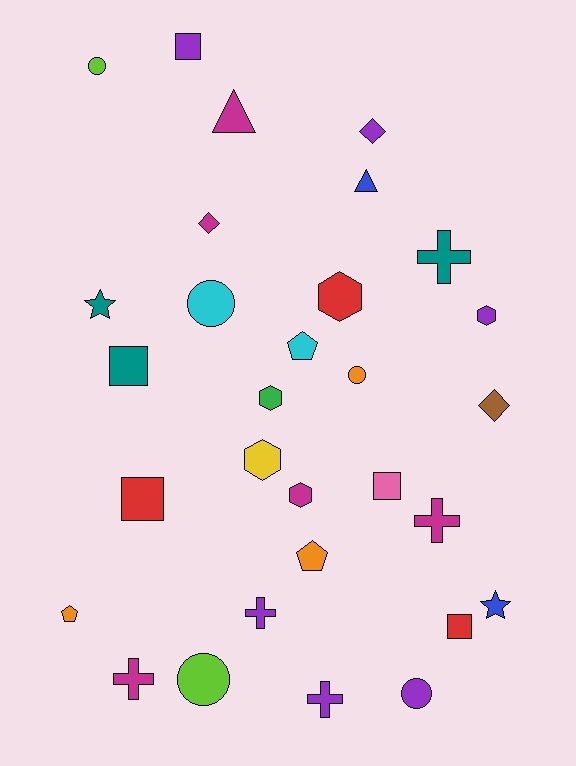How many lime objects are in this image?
There are 2 lime objects.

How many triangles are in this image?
There are 2 triangles.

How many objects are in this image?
There are 30 objects.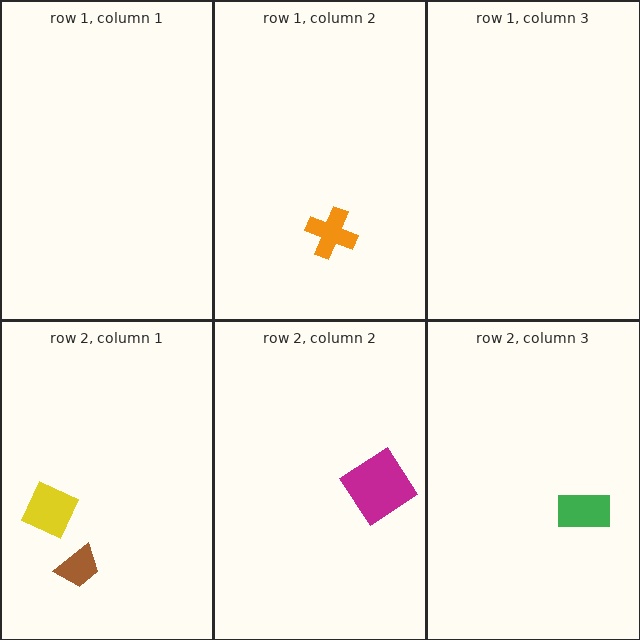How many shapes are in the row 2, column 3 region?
1.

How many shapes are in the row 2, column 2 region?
1.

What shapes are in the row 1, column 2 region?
The orange cross.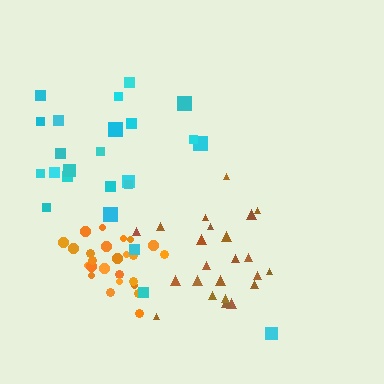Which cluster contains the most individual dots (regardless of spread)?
Orange (26).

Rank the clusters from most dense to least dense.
orange, brown, cyan.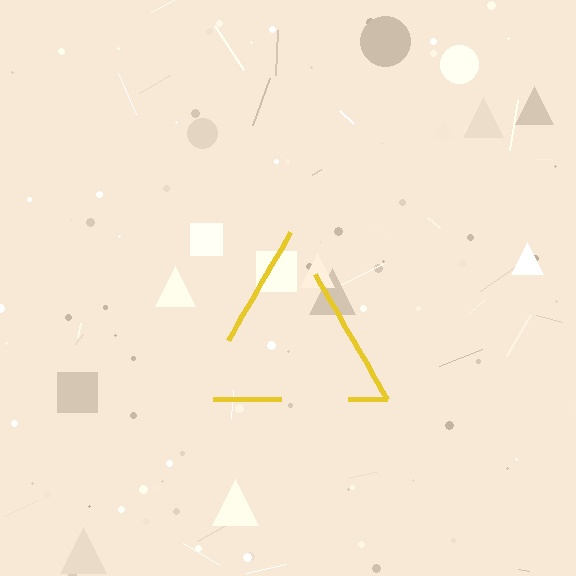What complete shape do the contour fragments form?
The contour fragments form a triangle.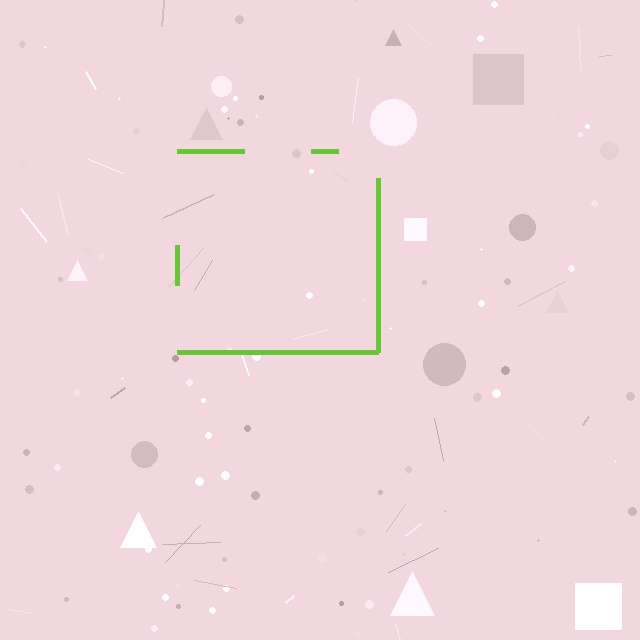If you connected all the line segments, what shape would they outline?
They would outline a square.